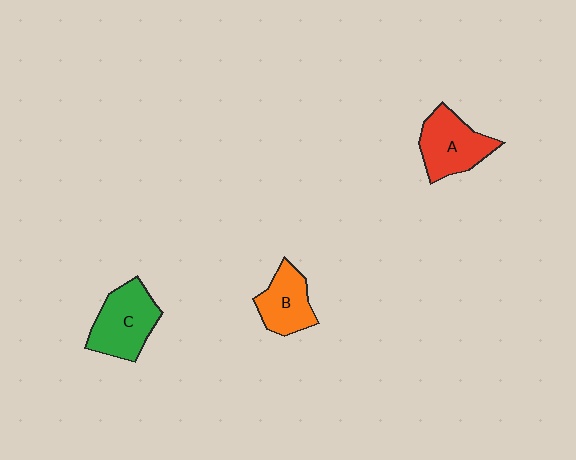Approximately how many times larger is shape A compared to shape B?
Approximately 1.3 times.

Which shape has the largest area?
Shape C (green).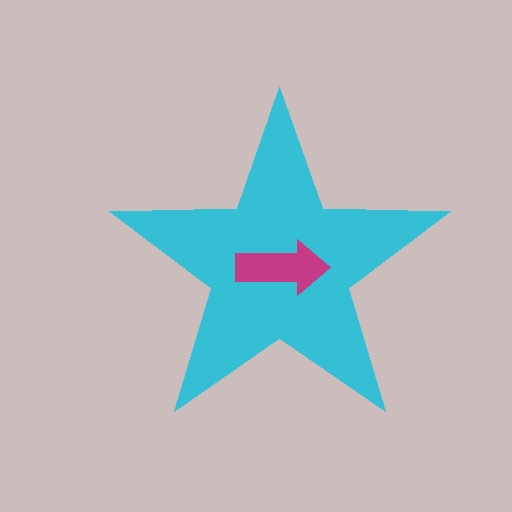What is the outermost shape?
The cyan star.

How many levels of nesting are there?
2.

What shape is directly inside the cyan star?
The magenta arrow.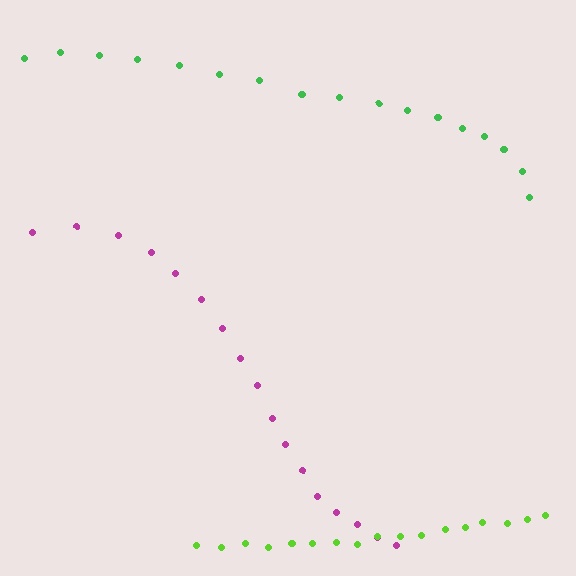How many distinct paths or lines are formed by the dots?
There are 3 distinct paths.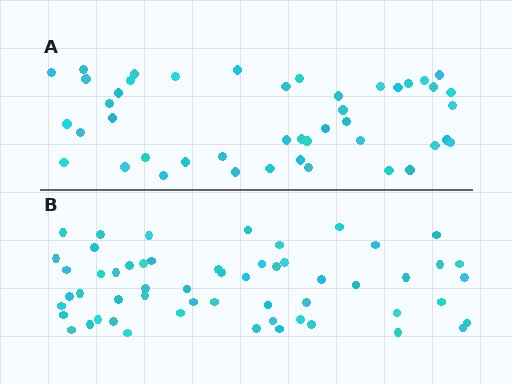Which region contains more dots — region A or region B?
Region B (the bottom region) has more dots.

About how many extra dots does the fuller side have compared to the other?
Region B has roughly 12 or so more dots than region A.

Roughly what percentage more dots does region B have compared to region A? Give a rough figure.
About 25% more.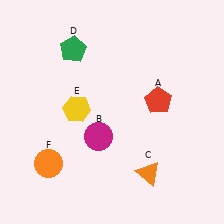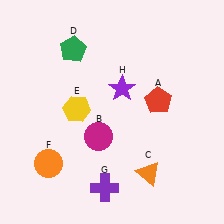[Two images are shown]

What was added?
A purple cross (G), a purple star (H) were added in Image 2.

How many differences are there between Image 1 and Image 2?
There are 2 differences between the two images.